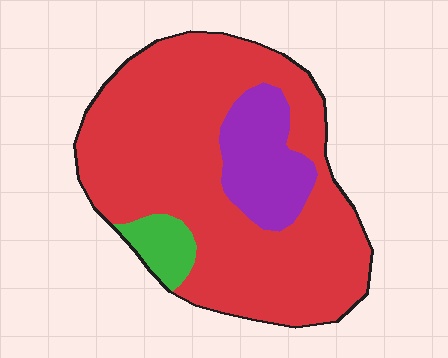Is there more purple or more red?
Red.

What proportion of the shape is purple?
Purple covers around 15% of the shape.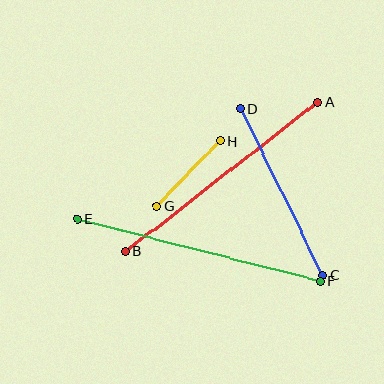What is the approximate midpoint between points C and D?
The midpoint is at approximately (282, 192) pixels.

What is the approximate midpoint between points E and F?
The midpoint is at approximately (199, 250) pixels.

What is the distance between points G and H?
The distance is approximately 91 pixels.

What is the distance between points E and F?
The distance is approximately 251 pixels.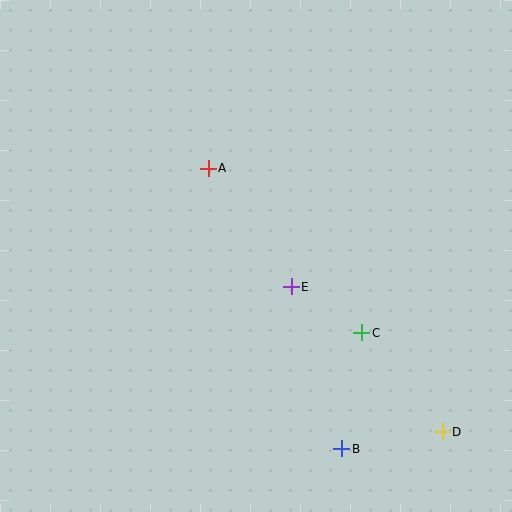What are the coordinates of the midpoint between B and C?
The midpoint between B and C is at (352, 391).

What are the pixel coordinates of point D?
Point D is at (442, 432).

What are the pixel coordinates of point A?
Point A is at (208, 168).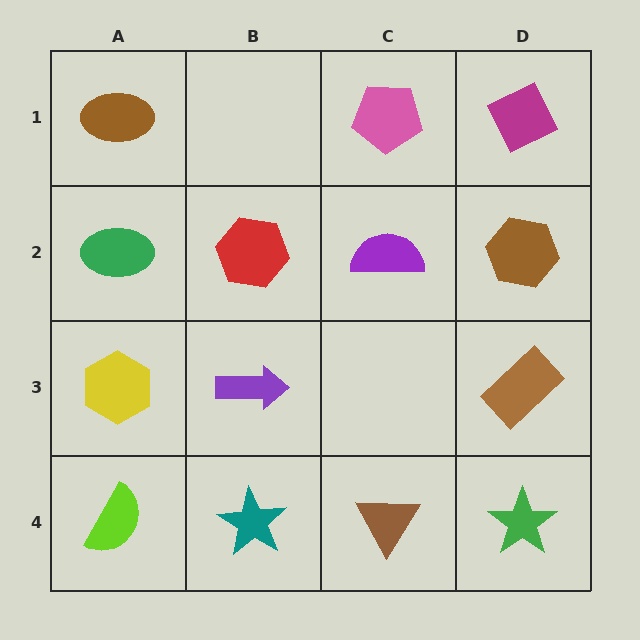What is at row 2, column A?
A green ellipse.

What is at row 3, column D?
A brown rectangle.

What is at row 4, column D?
A green star.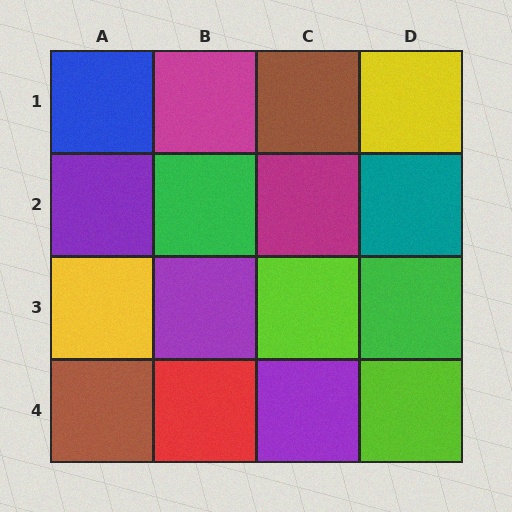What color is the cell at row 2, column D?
Teal.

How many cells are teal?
1 cell is teal.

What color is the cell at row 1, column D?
Yellow.